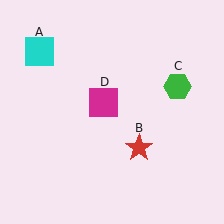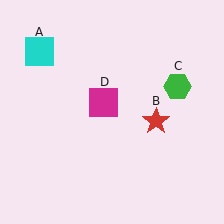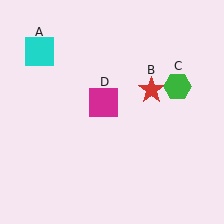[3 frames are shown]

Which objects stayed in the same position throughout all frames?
Cyan square (object A) and green hexagon (object C) and magenta square (object D) remained stationary.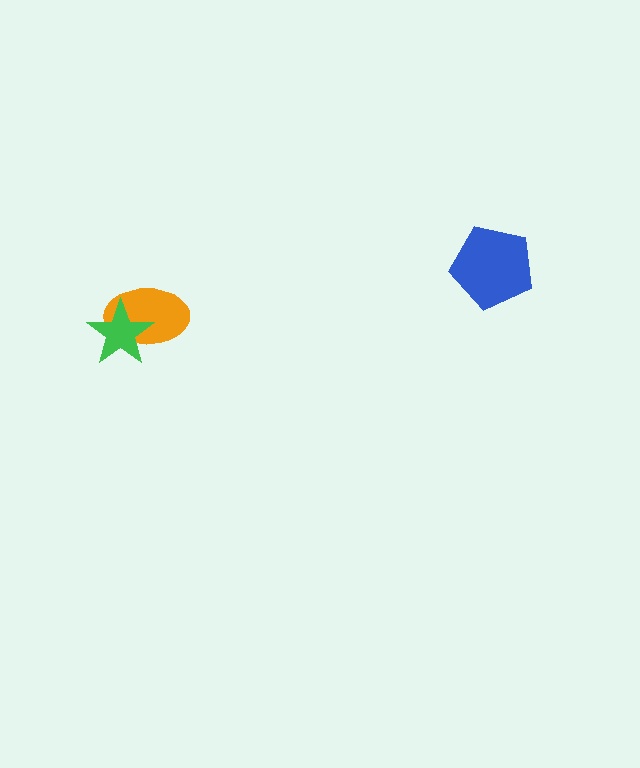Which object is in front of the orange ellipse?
The green star is in front of the orange ellipse.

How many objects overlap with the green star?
1 object overlaps with the green star.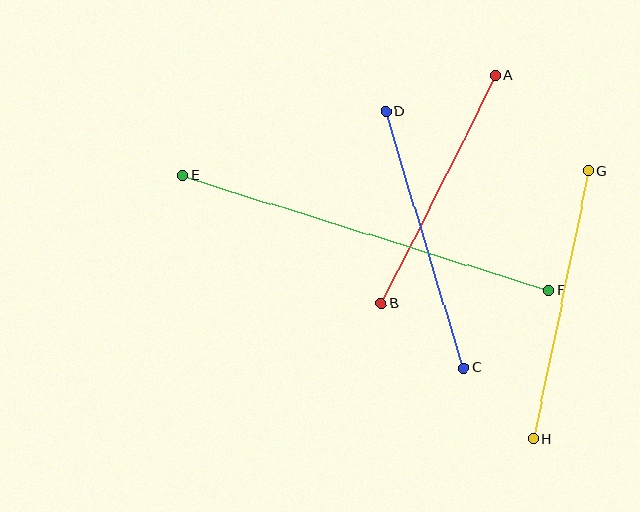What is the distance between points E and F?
The distance is approximately 383 pixels.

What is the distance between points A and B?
The distance is approximately 255 pixels.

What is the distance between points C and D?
The distance is approximately 268 pixels.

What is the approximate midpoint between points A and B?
The midpoint is at approximately (438, 190) pixels.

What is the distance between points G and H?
The distance is approximately 273 pixels.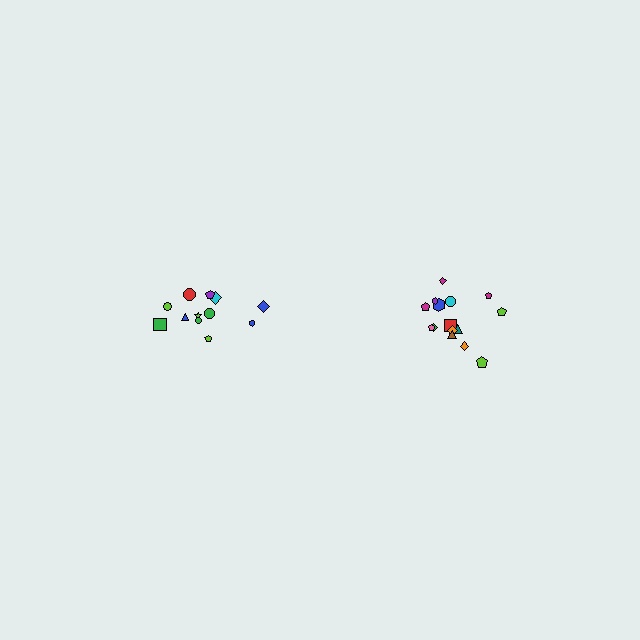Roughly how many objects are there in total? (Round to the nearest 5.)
Roughly 25 objects in total.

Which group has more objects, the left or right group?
The right group.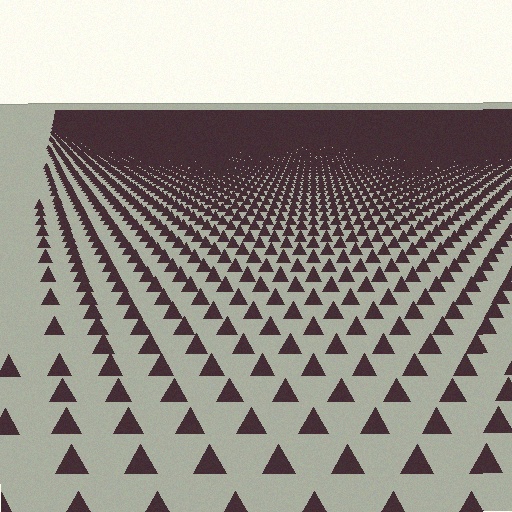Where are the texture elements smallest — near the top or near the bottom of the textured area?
Near the top.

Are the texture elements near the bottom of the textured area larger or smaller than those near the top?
Larger. Near the bottom, elements are closer to the viewer and appear at a bigger on-screen size.